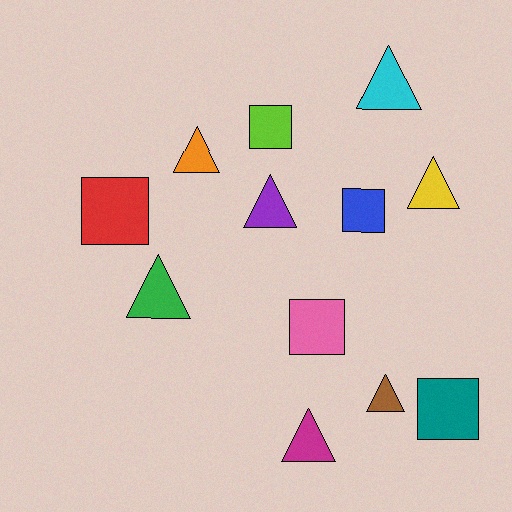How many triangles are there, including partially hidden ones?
There are 7 triangles.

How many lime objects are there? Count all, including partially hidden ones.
There is 1 lime object.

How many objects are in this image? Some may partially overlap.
There are 12 objects.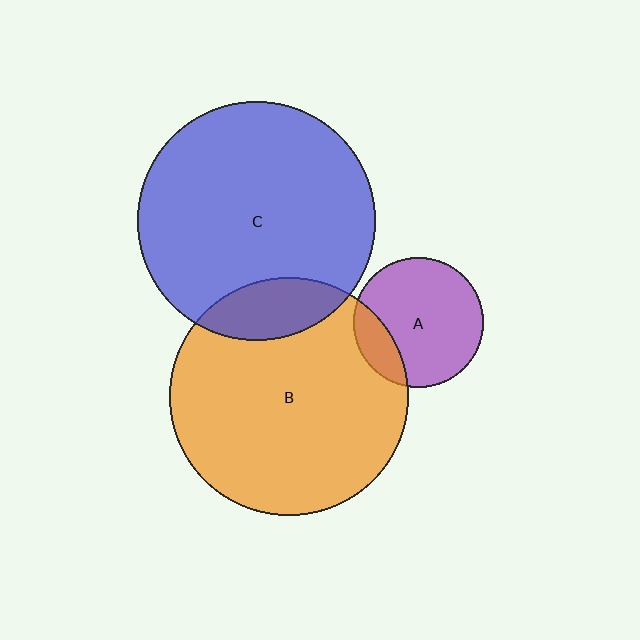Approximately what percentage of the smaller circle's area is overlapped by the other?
Approximately 15%.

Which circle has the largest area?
Circle C (blue).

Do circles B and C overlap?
Yes.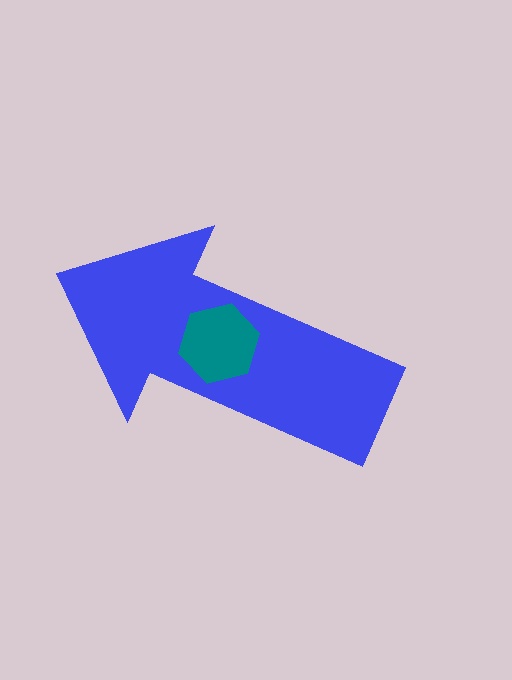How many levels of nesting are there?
2.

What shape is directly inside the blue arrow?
The teal hexagon.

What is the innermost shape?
The teal hexagon.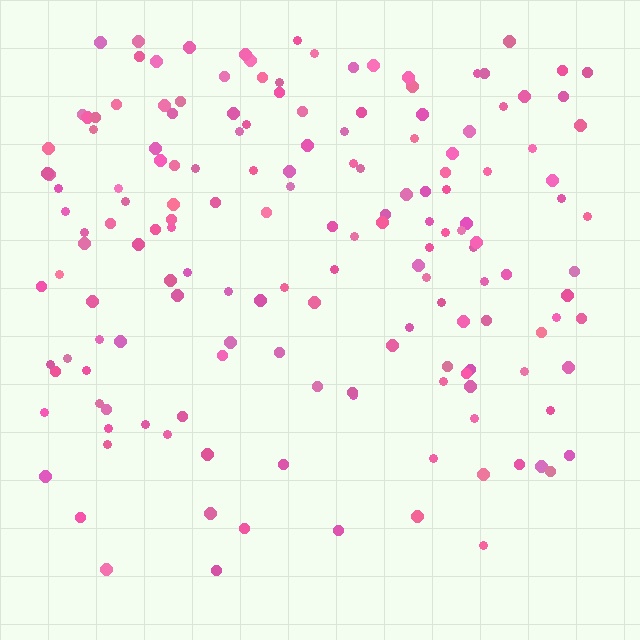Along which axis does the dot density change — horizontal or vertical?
Vertical.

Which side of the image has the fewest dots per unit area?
The bottom.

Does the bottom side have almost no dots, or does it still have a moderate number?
Still a moderate number, just noticeably fewer than the top.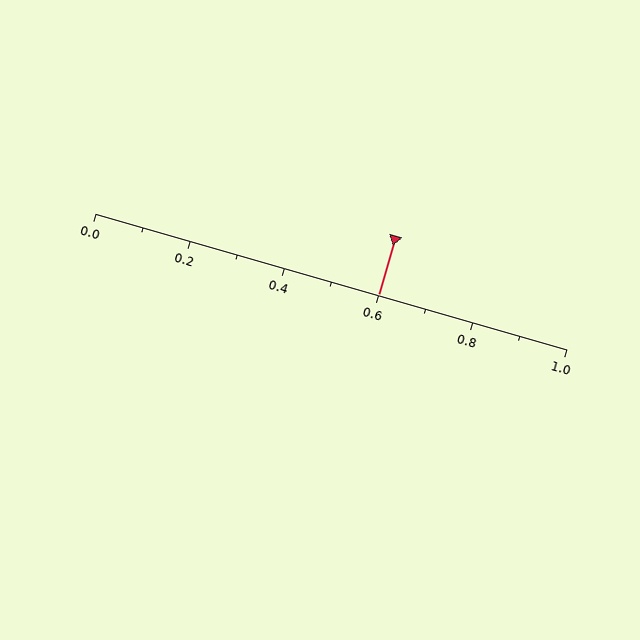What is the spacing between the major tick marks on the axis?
The major ticks are spaced 0.2 apart.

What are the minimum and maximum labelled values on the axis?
The axis runs from 0.0 to 1.0.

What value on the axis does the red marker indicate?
The marker indicates approximately 0.6.